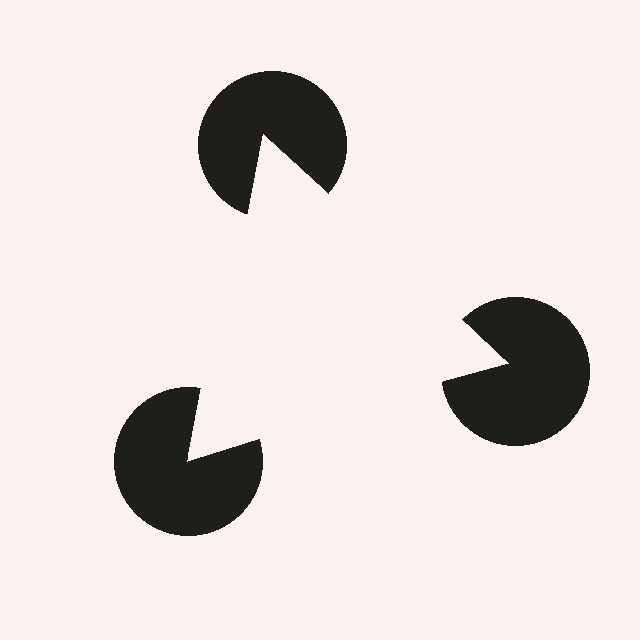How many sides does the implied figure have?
3 sides.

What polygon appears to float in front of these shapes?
An illusory triangle — its edges are inferred from the aligned wedge cuts in the pac-man discs, not physically drawn.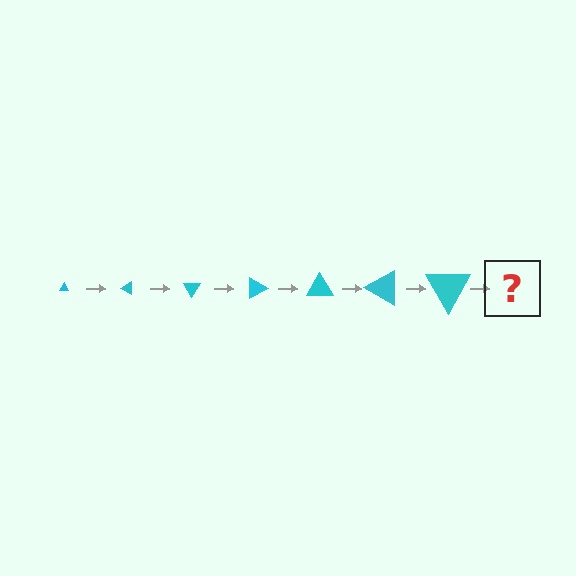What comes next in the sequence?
The next element should be a triangle, larger than the previous one and rotated 210 degrees from the start.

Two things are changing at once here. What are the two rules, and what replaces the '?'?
The two rules are that the triangle grows larger each step and it rotates 30 degrees each step. The '?' should be a triangle, larger than the previous one and rotated 210 degrees from the start.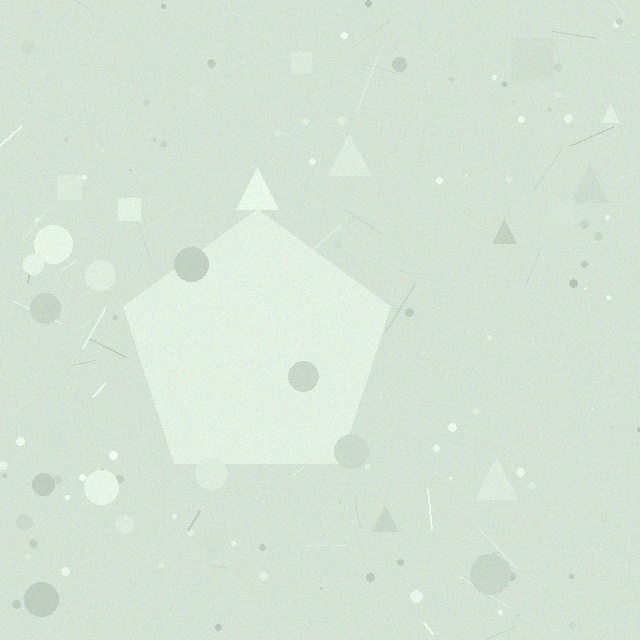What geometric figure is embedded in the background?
A pentagon is embedded in the background.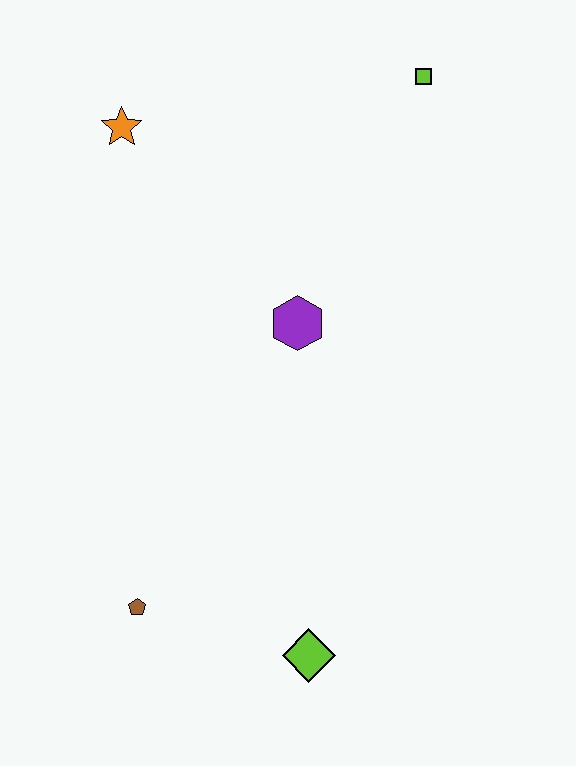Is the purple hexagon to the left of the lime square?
Yes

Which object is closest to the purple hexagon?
The orange star is closest to the purple hexagon.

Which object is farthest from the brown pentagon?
The lime square is farthest from the brown pentagon.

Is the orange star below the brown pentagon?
No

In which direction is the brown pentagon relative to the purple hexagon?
The brown pentagon is below the purple hexagon.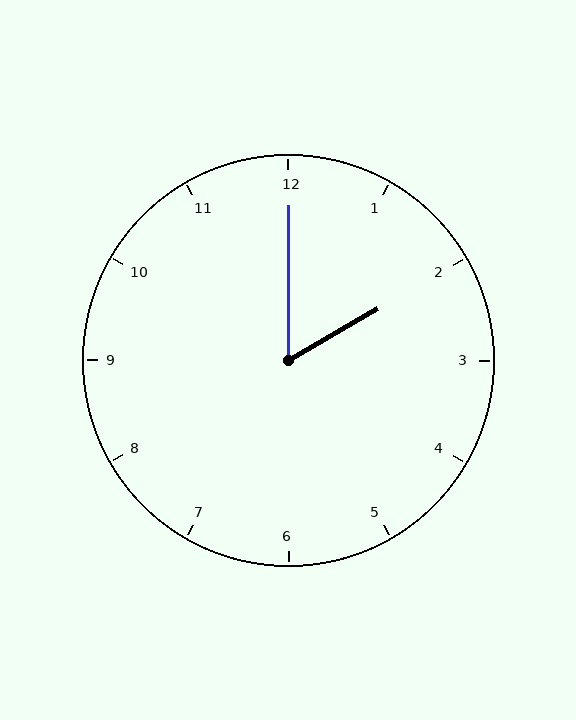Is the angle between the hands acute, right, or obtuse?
It is acute.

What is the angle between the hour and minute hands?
Approximately 60 degrees.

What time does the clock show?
2:00.